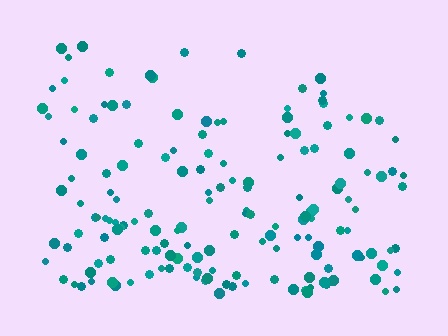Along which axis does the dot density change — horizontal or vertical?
Vertical.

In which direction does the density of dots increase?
From top to bottom, with the bottom side densest.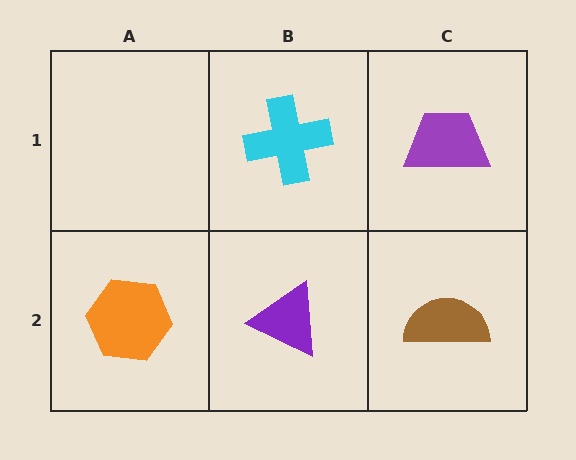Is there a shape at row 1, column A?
No, that cell is empty.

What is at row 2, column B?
A purple triangle.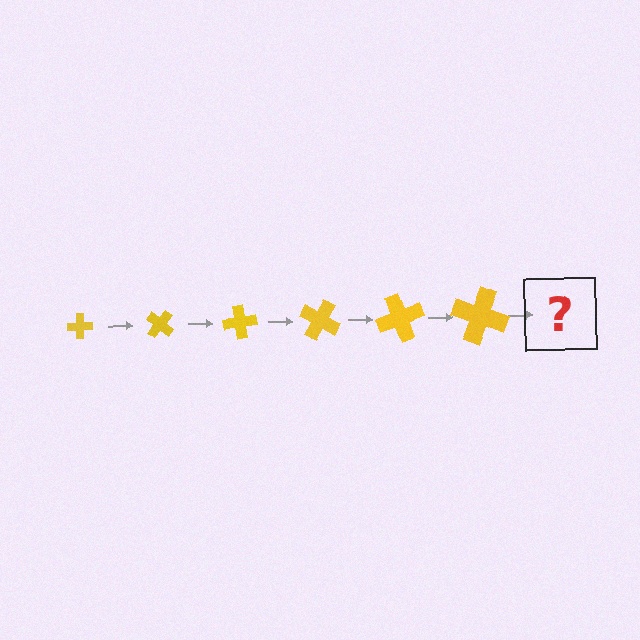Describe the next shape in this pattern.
It should be a cross, larger than the previous one and rotated 240 degrees from the start.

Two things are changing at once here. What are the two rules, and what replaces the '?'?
The two rules are that the cross grows larger each step and it rotates 40 degrees each step. The '?' should be a cross, larger than the previous one and rotated 240 degrees from the start.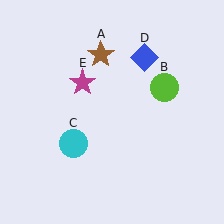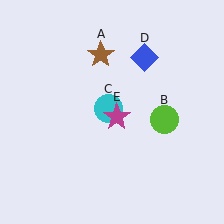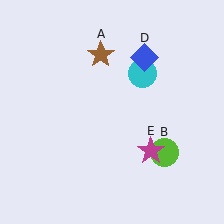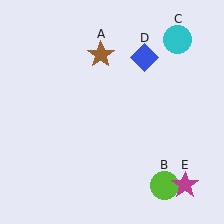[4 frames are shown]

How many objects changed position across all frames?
3 objects changed position: lime circle (object B), cyan circle (object C), magenta star (object E).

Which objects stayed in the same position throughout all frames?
Brown star (object A) and blue diamond (object D) remained stationary.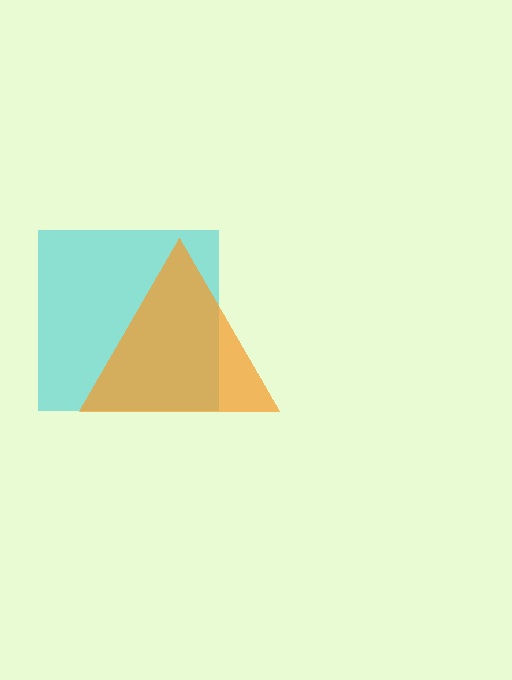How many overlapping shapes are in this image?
There are 2 overlapping shapes in the image.